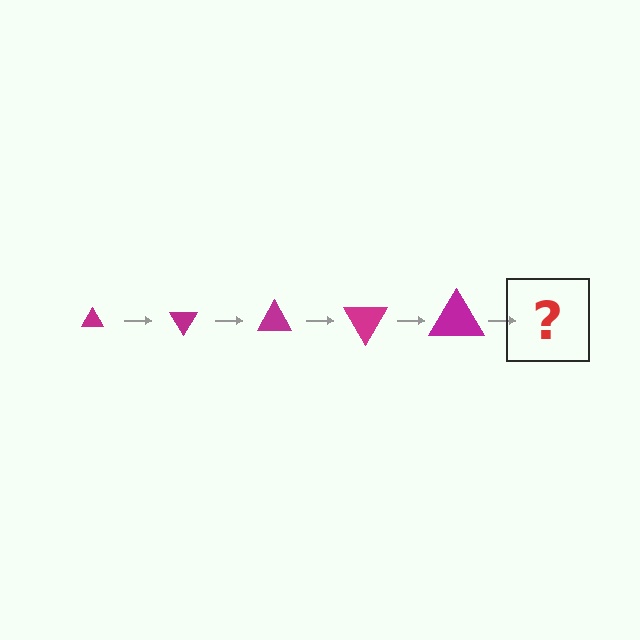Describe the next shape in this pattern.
It should be a triangle, larger than the previous one and rotated 300 degrees from the start.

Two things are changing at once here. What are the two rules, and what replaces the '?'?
The two rules are that the triangle grows larger each step and it rotates 60 degrees each step. The '?' should be a triangle, larger than the previous one and rotated 300 degrees from the start.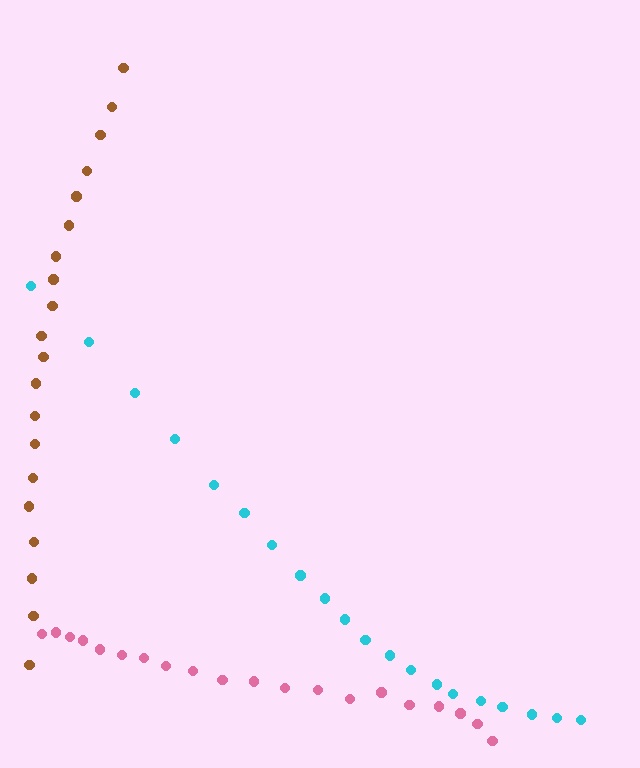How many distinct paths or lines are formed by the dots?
There are 3 distinct paths.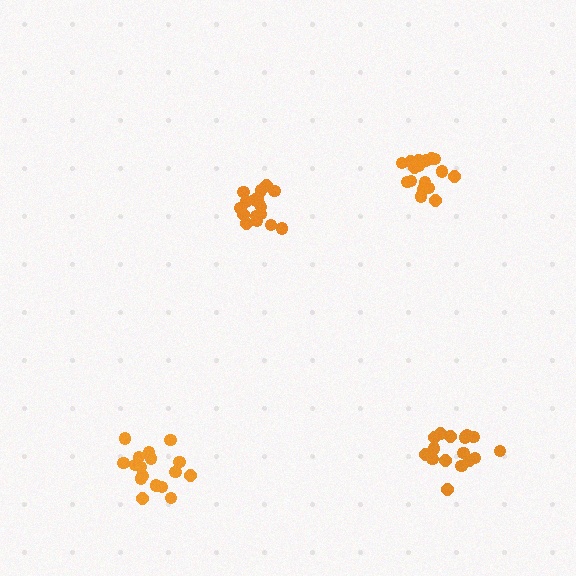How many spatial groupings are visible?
There are 4 spatial groupings.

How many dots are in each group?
Group 1: 17 dots, Group 2: 16 dots, Group 3: 17 dots, Group 4: 17 dots (67 total).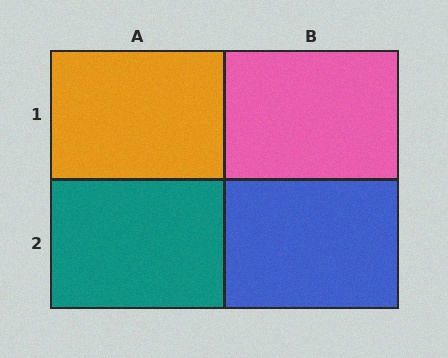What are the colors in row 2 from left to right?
Teal, blue.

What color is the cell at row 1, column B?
Pink.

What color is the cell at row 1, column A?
Orange.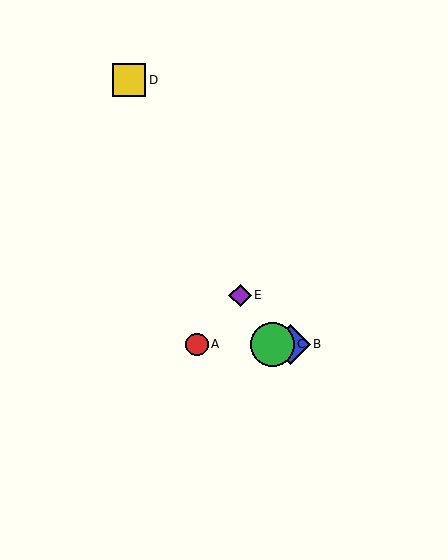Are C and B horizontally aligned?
Yes, both are at y≈344.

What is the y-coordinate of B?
Object B is at y≈344.